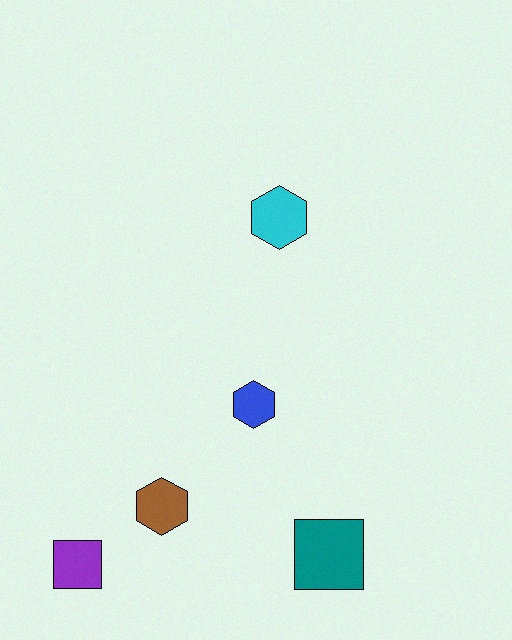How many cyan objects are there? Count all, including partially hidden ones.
There is 1 cyan object.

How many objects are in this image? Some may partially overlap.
There are 5 objects.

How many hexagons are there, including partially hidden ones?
There are 3 hexagons.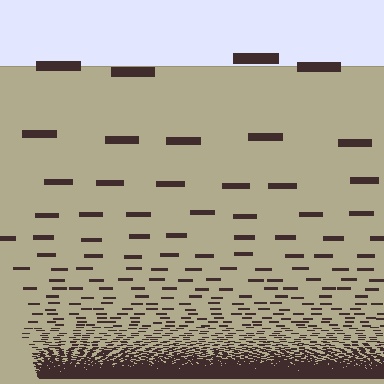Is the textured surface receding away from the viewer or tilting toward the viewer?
The surface appears to tilt toward the viewer. Texture elements get larger and sparser toward the top.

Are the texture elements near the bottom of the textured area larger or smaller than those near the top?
Smaller. The gradient is inverted — elements near the bottom are smaller and denser.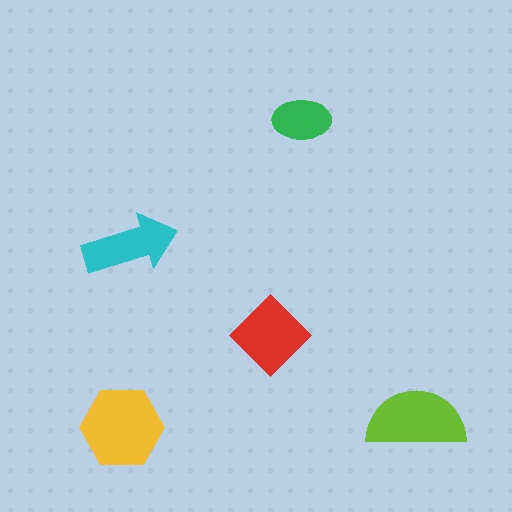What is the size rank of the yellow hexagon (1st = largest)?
1st.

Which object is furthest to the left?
The yellow hexagon is leftmost.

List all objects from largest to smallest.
The yellow hexagon, the lime semicircle, the red diamond, the cyan arrow, the green ellipse.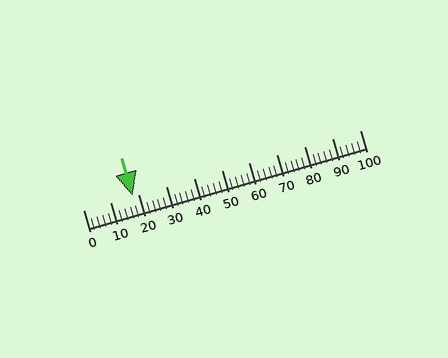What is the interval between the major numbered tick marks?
The major tick marks are spaced 10 units apart.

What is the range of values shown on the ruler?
The ruler shows values from 0 to 100.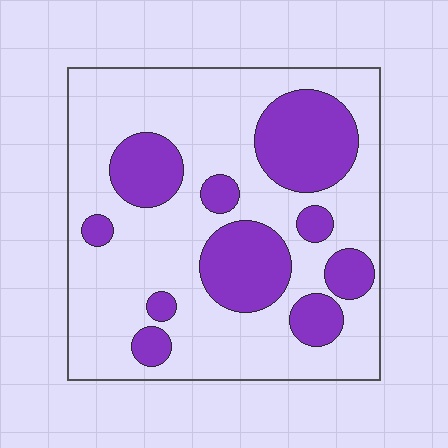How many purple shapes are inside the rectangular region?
10.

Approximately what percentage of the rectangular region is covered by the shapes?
Approximately 30%.